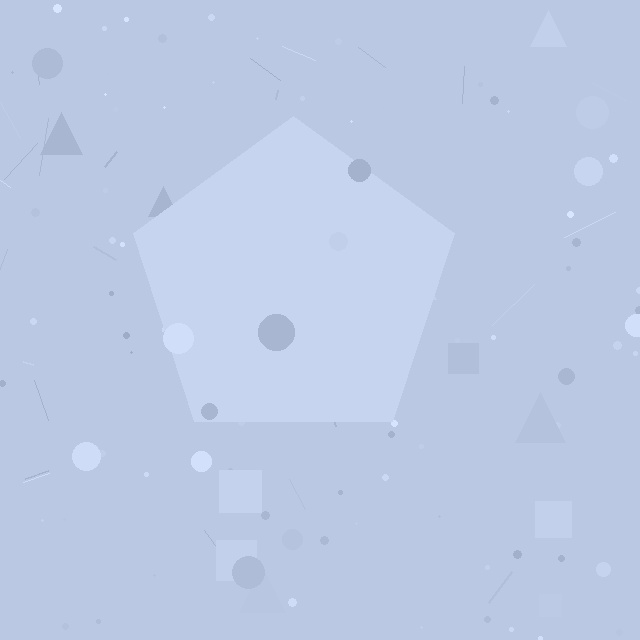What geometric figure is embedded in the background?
A pentagon is embedded in the background.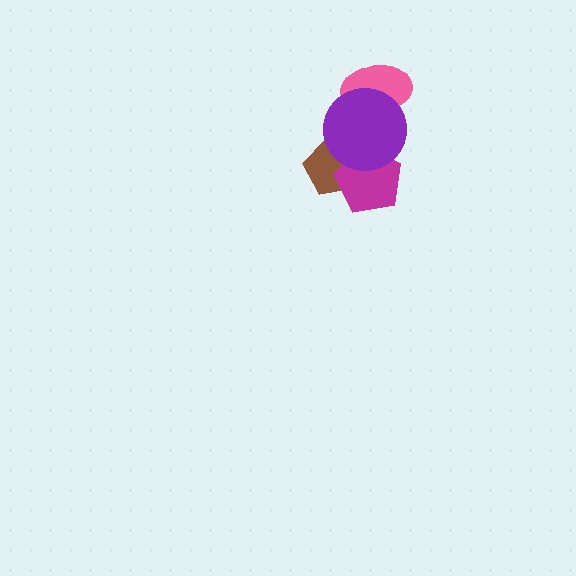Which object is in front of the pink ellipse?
The purple circle is in front of the pink ellipse.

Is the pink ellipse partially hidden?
Yes, it is partially covered by another shape.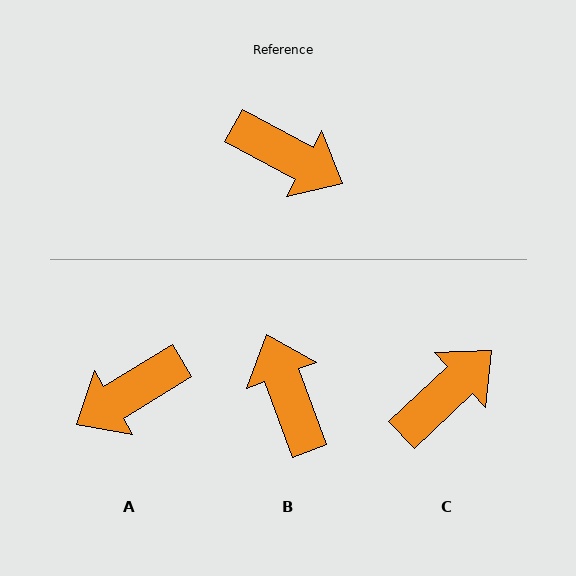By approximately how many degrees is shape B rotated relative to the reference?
Approximately 139 degrees counter-clockwise.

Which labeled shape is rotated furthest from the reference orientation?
B, about 139 degrees away.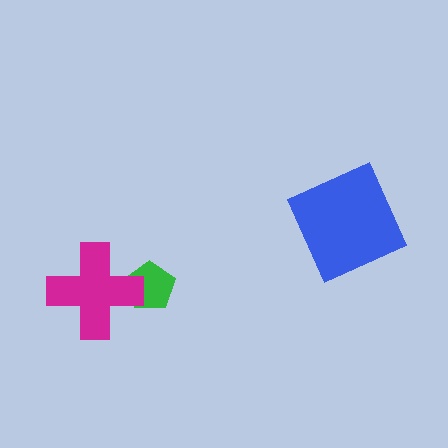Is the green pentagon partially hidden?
Yes, it is partially covered by another shape.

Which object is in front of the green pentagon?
The magenta cross is in front of the green pentagon.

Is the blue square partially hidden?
No, no other shape covers it.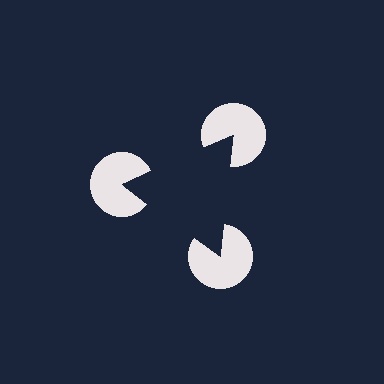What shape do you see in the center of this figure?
An illusory triangle — its edges are inferred from the aligned wedge cuts in the pac-man discs, not physically drawn.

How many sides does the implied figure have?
3 sides.